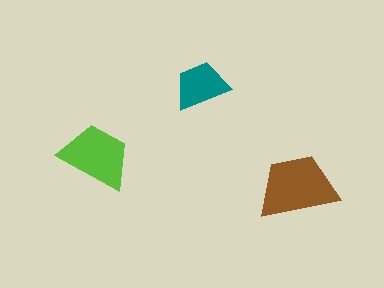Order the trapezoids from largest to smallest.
the brown one, the lime one, the teal one.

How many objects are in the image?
There are 3 objects in the image.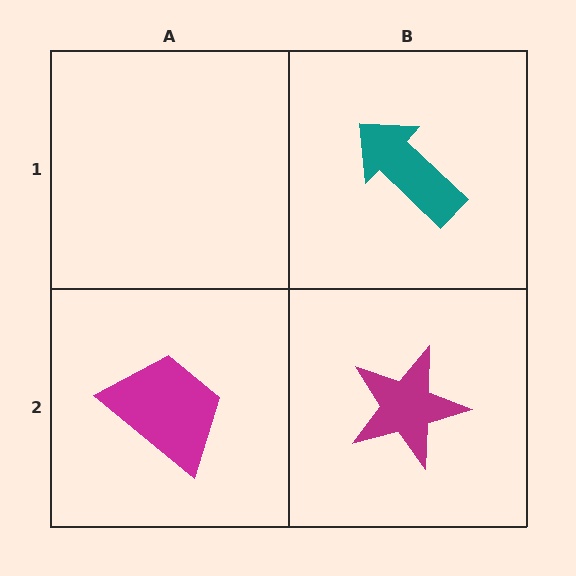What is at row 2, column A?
A magenta trapezoid.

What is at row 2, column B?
A magenta star.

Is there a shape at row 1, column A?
No, that cell is empty.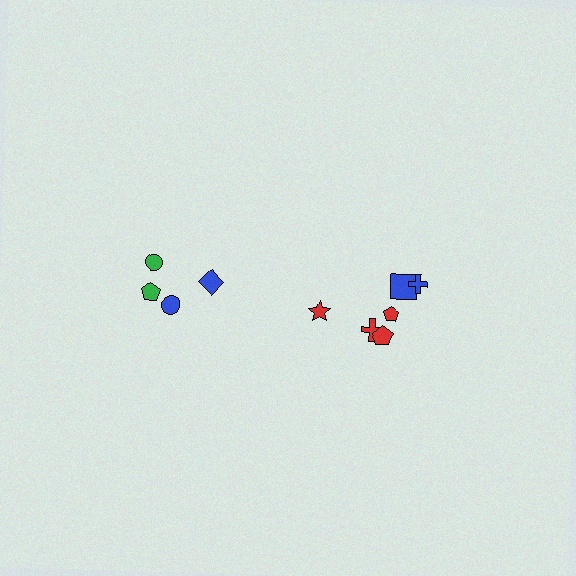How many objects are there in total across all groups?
There are 10 objects.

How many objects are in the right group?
There are 6 objects.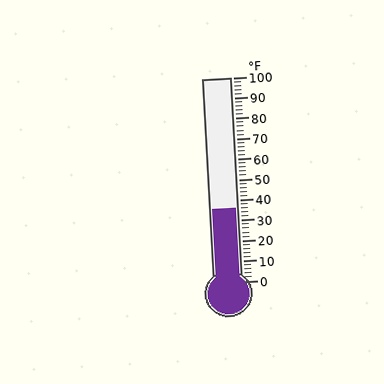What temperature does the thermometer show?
The thermometer shows approximately 36°F.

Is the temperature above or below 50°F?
The temperature is below 50°F.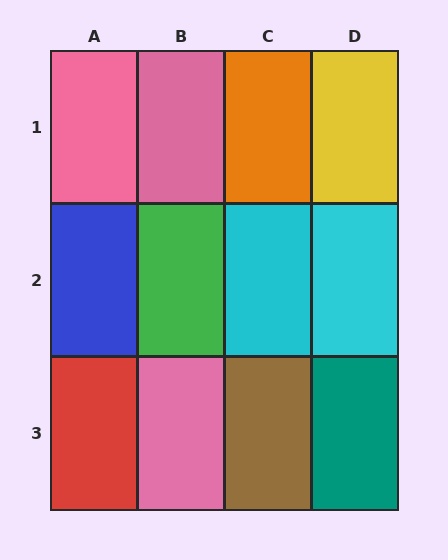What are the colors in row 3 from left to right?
Red, pink, brown, teal.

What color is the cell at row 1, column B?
Pink.